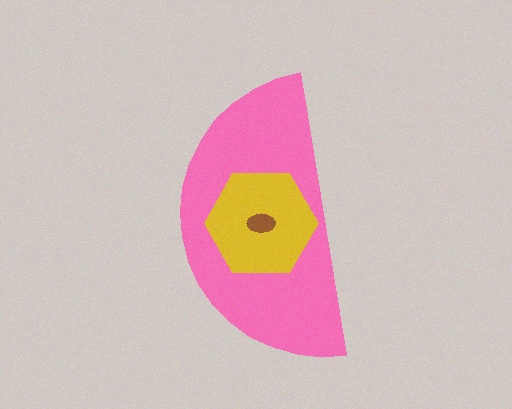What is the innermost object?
The brown ellipse.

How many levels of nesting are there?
3.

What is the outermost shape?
The pink semicircle.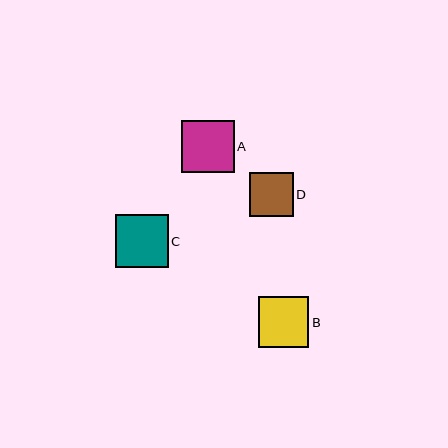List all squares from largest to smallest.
From largest to smallest: C, A, B, D.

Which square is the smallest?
Square D is the smallest with a size of approximately 44 pixels.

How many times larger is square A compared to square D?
Square A is approximately 1.2 times the size of square D.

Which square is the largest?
Square C is the largest with a size of approximately 53 pixels.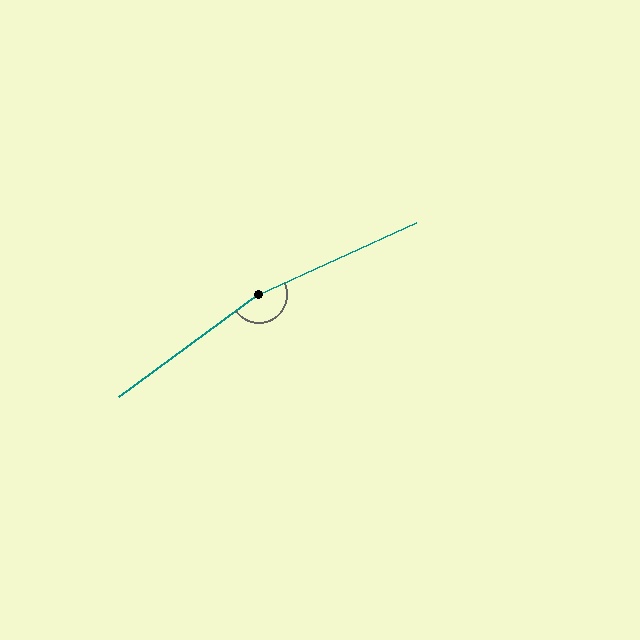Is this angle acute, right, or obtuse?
It is obtuse.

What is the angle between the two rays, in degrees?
Approximately 168 degrees.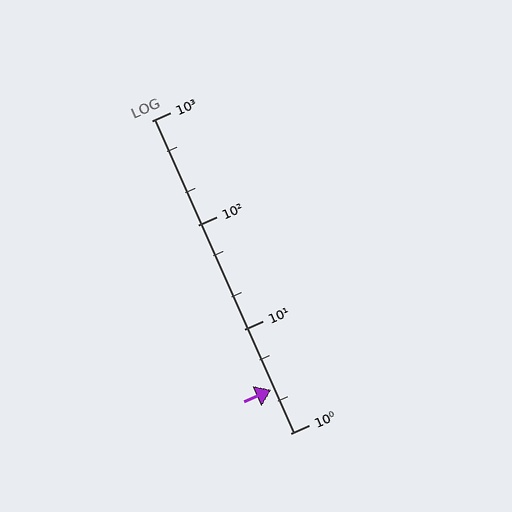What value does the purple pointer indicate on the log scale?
The pointer indicates approximately 2.6.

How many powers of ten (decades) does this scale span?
The scale spans 3 decades, from 1 to 1000.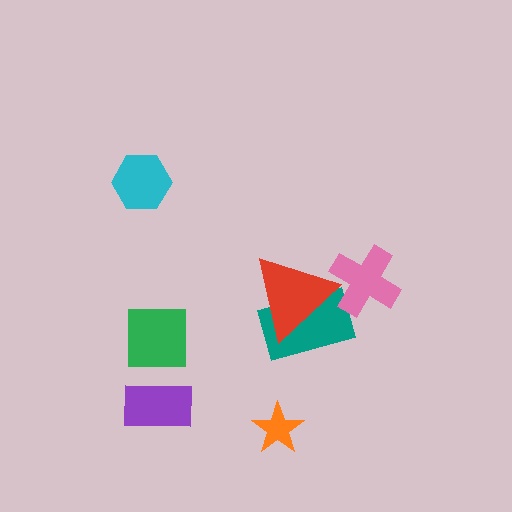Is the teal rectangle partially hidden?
Yes, it is partially covered by another shape.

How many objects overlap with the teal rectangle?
1 object overlaps with the teal rectangle.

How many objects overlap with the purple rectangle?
0 objects overlap with the purple rectangle.